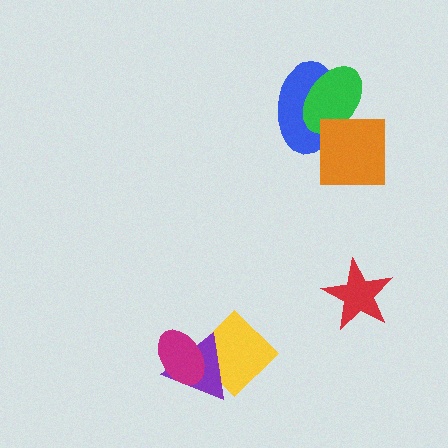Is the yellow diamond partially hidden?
Yes, it is partially covered by another shape.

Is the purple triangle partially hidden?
Yes, it is partially covered by another shape.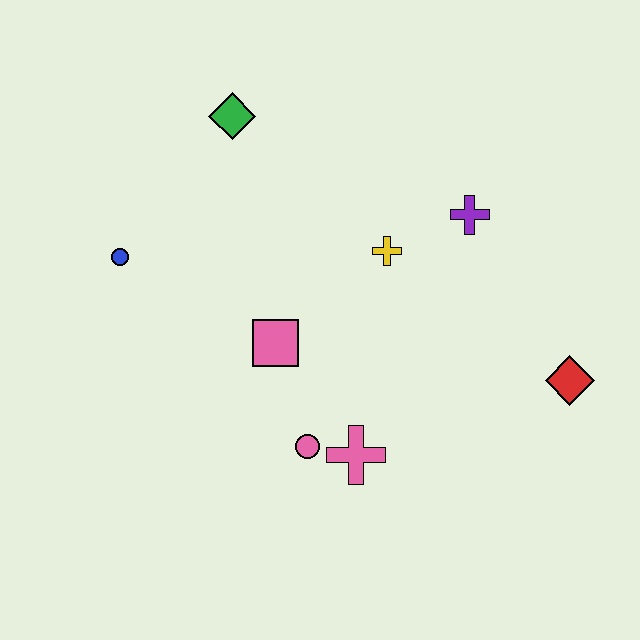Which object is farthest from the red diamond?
The blue circle is farthest from the red diamond.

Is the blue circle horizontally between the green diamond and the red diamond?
No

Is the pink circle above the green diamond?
No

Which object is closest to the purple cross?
The yellow cross is closest to the purple cross.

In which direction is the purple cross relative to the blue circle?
The purple cross is to the right of the blue circle.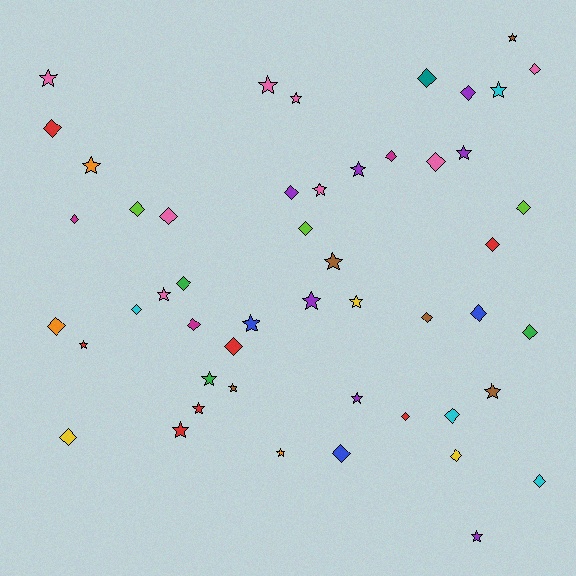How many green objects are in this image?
There are 3 green objects.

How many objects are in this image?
There are 50 objects.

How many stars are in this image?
There are 23 stars.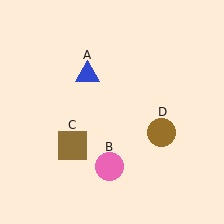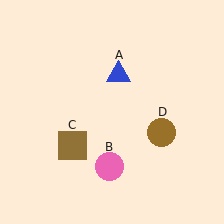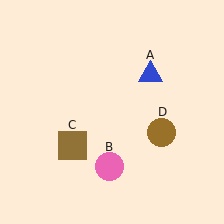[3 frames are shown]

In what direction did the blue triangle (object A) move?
The blue triangle (object A) moved right.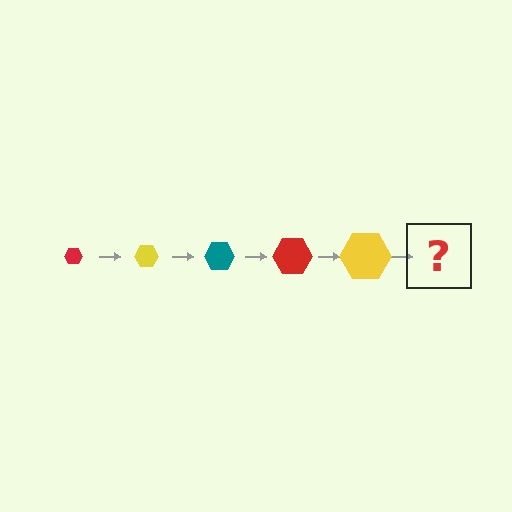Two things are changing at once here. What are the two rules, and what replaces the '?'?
The two rules are that the hexagon grows larger each step and the color cycles through red, yellow, and teal. The '?' should be a teal hexagon, larger than the previous one.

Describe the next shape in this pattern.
It should be a teal hexagon, larger than the previous one.